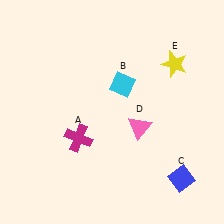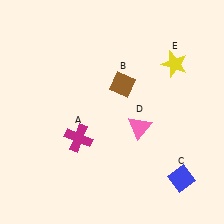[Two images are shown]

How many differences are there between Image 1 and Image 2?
There is 1 difference between the two images.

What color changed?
The diamond (B) changed from cyan in Image 1 to brown in Image 2.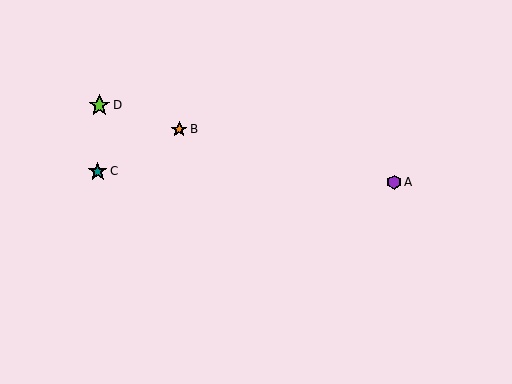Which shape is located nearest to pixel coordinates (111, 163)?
The teal star (labeled C) at (98, 171) is nearest to that location.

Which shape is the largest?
The lime star (labeled D) is the largest.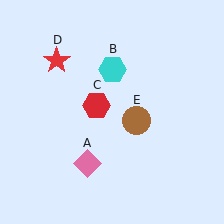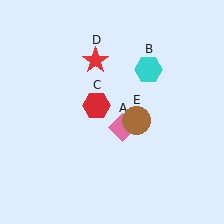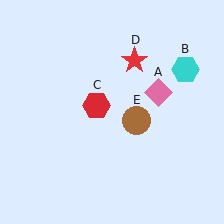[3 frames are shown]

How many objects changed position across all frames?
3 objects changed position: pink diamond (object A), cyan hexagon (object B), red star (object D).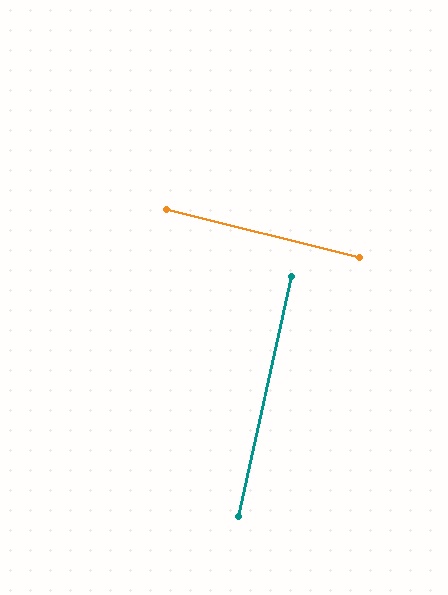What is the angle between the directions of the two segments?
Approximately 89 degrees.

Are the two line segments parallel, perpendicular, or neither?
Perpendicular — they meet at approximately 89°.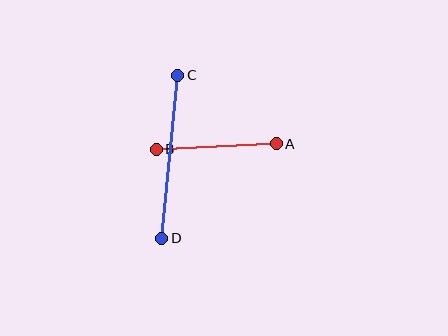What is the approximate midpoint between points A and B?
The midpoint is at approximately (216, 146) pixels.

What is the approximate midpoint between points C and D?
The midpoint is at approximately (170, 157) pixels.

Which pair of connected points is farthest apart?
Points C and D are farthest apart.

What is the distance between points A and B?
The distance is approximately 120 pixels.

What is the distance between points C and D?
The distance is approximately 164 pixels.